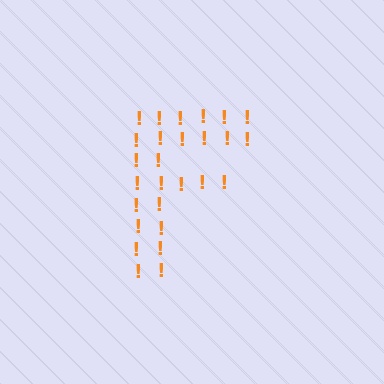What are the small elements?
The small elements are exclamation marks.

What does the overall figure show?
The overall figure shows the letter F.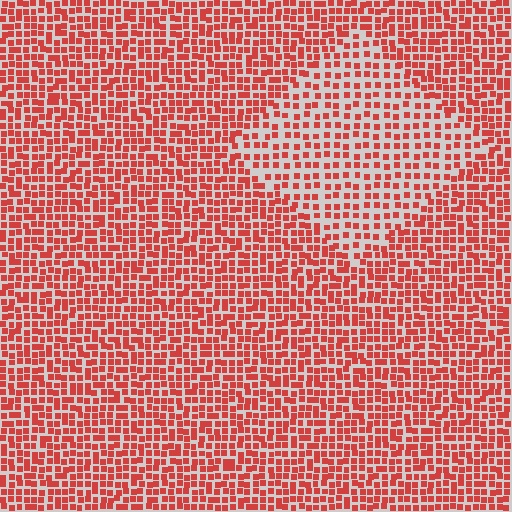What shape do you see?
I see a diamond.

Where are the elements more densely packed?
The elements are more densely packed outside the diamond boundary.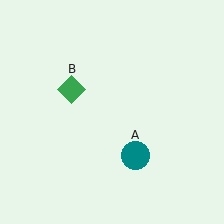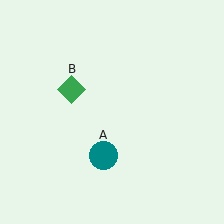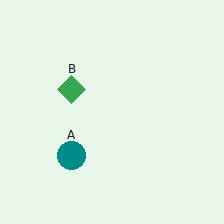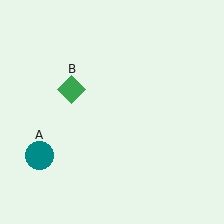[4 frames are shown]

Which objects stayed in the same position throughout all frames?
Green diamond (object B) remained stationary.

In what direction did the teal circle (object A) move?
The teal circle (object A) moved left.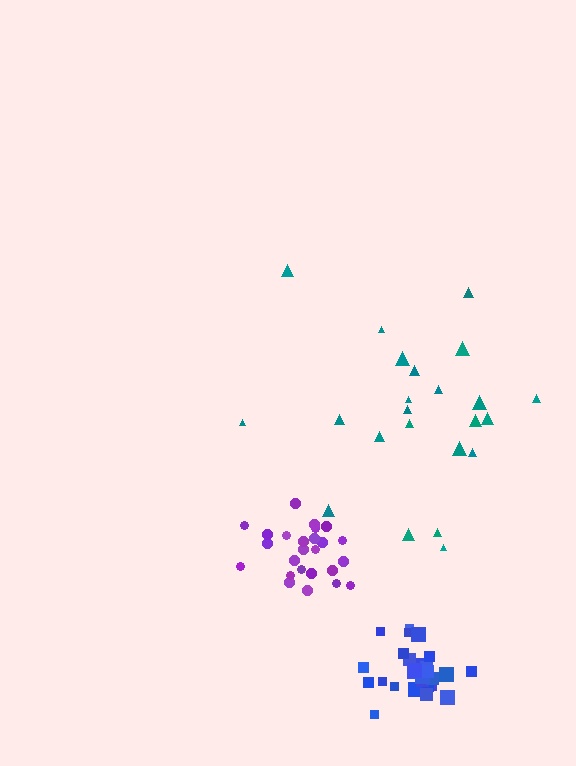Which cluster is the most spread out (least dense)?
Teal.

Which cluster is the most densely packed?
Blue.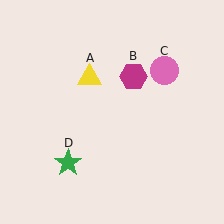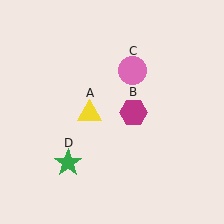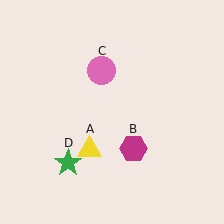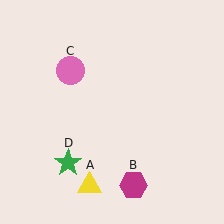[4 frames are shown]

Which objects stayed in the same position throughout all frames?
Green star (object D) remained stationary.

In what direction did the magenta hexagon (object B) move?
The magenta hexagon (object B) moved down.